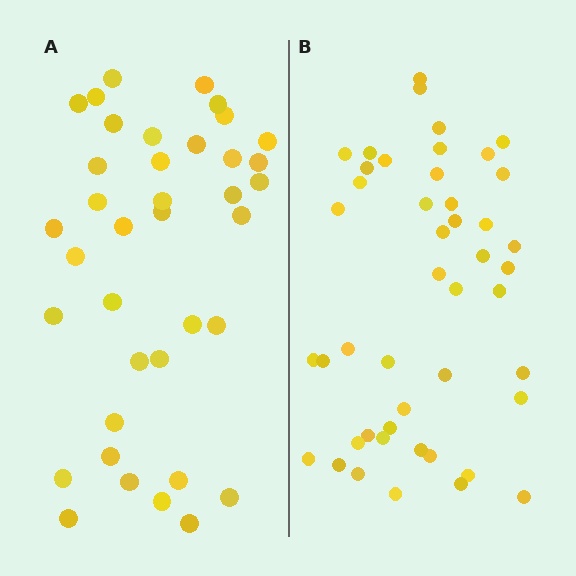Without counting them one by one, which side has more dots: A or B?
Region B (the right region) has more dots.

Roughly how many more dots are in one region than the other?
Region B has roughly 8 or so more dots than region A.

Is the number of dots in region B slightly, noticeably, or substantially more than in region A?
Region B has only slightly more — the two regions are fairly close. The ratio is roughly 1.2 to 1.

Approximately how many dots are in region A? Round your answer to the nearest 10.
About 40 dots. (The exact count is 38, which rounds to 40.)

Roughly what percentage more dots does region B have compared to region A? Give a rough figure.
About 20% more.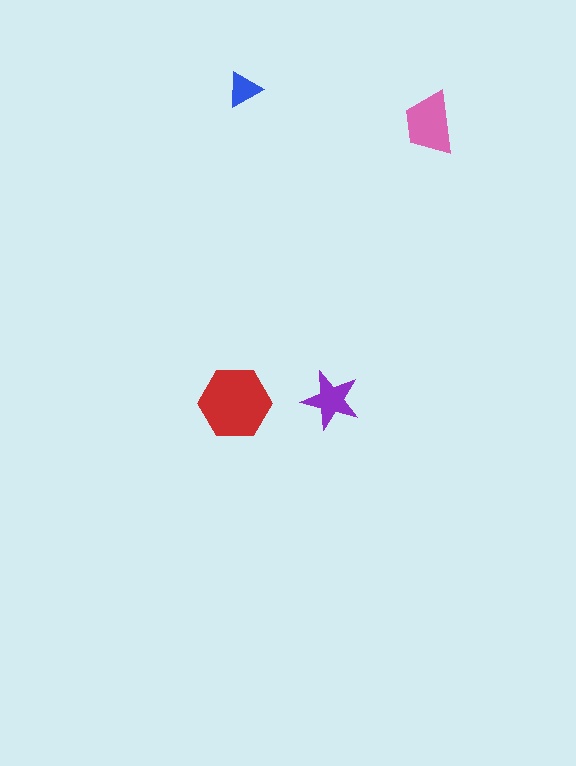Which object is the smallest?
The blue triangle.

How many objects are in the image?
There are 4 objects in the image.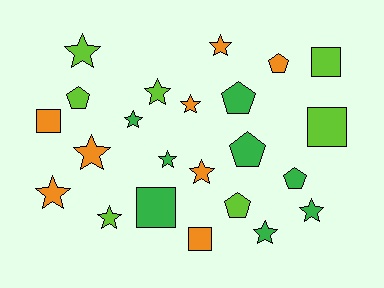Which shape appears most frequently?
Star, with 12 objects.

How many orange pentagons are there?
There is 1 orange pentagon.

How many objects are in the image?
There are 23 objects.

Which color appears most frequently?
Orange, with 8 objects.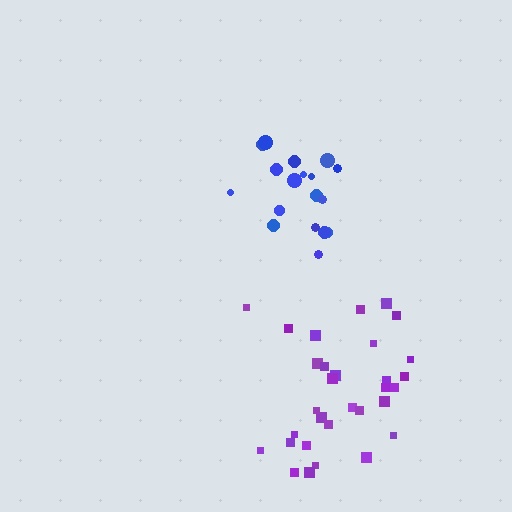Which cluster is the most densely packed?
Blue.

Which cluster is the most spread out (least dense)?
Purple.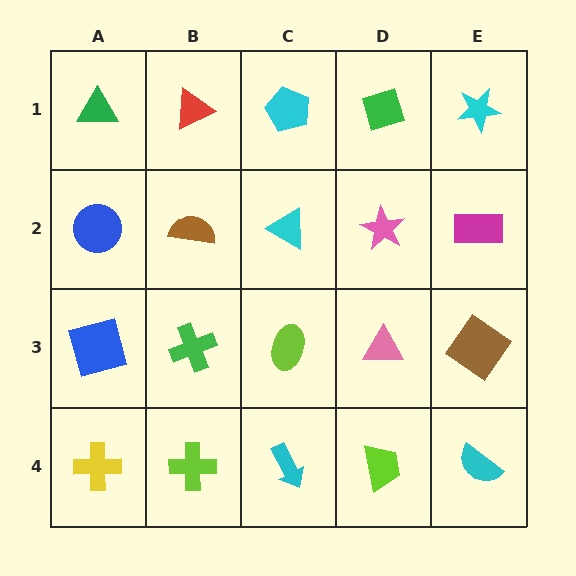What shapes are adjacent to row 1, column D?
A pink star (row 2, column D), a cyan pentagon (row 1, column C), a cyan star (row 1, column E).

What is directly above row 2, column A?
A green triangle.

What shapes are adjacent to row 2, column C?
A cyan pentagon (row 1, column C), a lime ellipse (row 3, column C), a brown semicircle (row 2, column B), a pink star (row 2, column D).